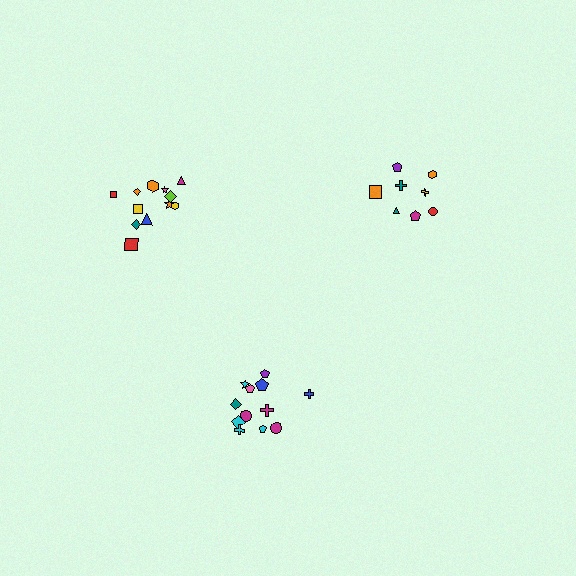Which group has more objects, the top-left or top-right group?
The top-left group.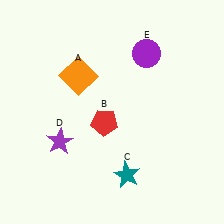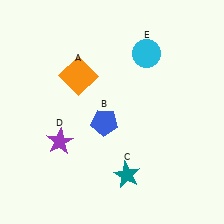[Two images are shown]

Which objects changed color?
B changed from red to blue. E changed from purple to cyan.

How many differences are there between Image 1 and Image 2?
There are 2 differences between the two images.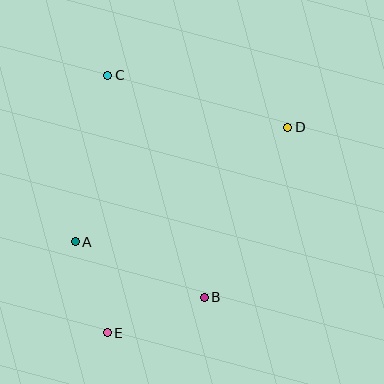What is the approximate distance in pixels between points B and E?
The distance between B and E is approximately 103 pixels.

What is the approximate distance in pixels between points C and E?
The distance between C and E is approximately 257 pixels.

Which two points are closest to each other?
Points A and E are closest to each other.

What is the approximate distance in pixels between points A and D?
The distance between A and D is approximately 241 pixels.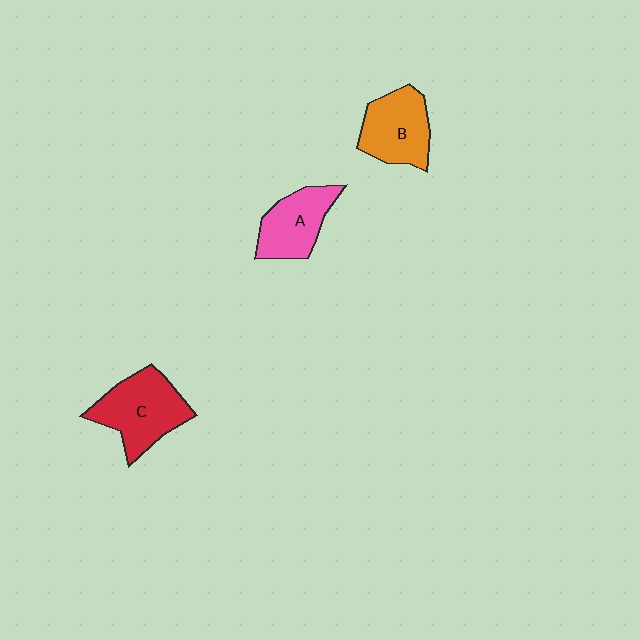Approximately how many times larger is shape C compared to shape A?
Approximately 1.3 times.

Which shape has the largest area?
Shape C (red).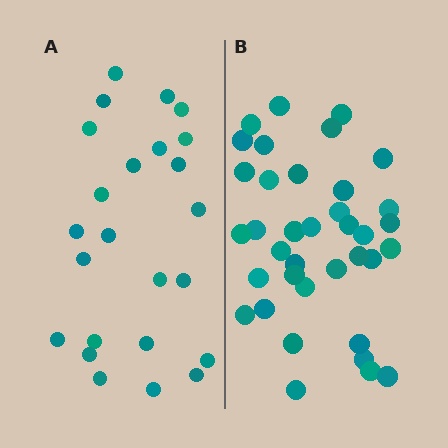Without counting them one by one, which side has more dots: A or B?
Region B (the right region) has more dots.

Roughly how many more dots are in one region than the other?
Region B has approximately 15 more dots than region A.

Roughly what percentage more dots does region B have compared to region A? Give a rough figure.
About 55% more.